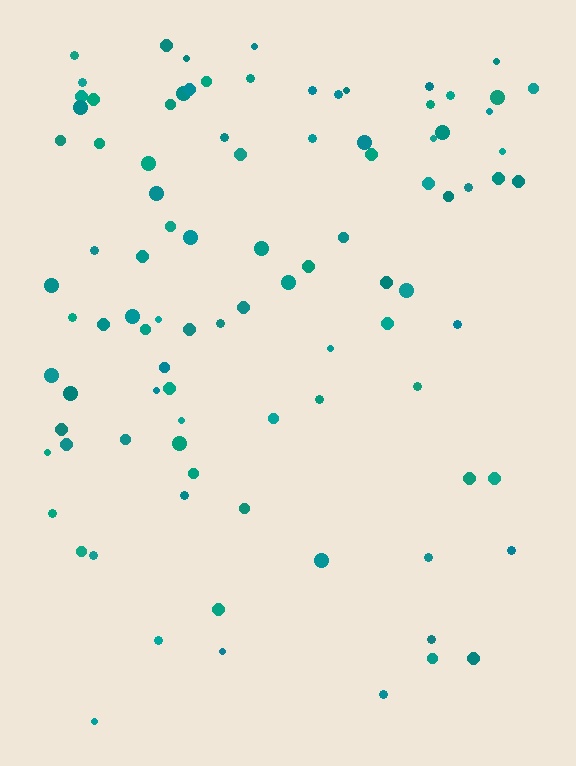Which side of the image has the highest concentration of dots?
The top.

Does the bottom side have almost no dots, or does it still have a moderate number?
Still a moderate number, just noticeably fewer than the top.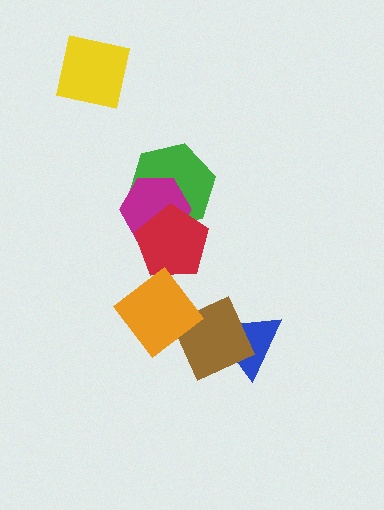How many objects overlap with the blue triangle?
1 object overlaps with the blue triangle.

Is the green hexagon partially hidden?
Yes, it is partially covered by another shape.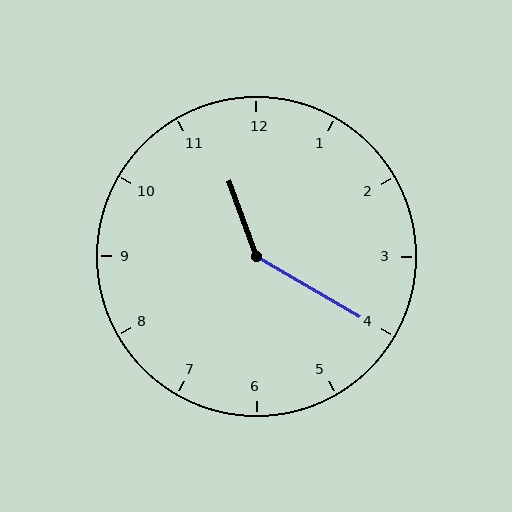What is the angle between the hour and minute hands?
Approximately 140 degrees.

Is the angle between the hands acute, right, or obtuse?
It is obtuse.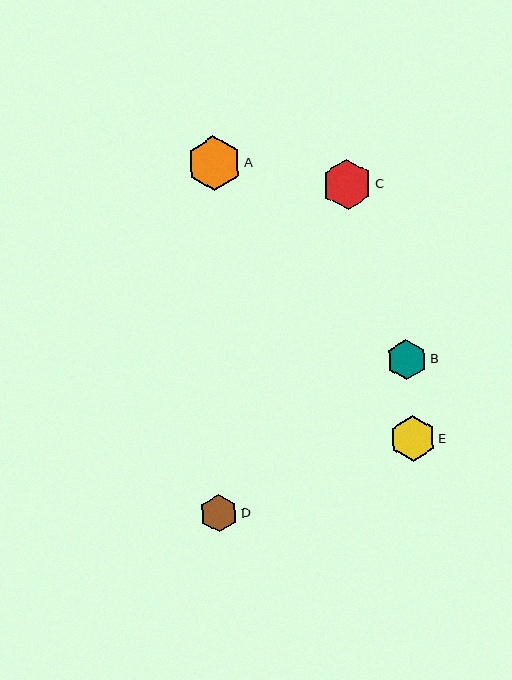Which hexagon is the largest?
Hexagon A is the largest with a size of approximately 55 pixels.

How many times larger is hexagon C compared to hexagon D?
Hexagon C is approximately 1.3 times the size of hexagon D.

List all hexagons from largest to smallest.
From largest to smallest: A, C, E, B, D.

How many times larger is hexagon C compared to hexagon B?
Hexagon C is approximately 1.3 times the size of hexagon B.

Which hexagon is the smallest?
Hexagon D is the smallest with a size of approximately 37 pixels.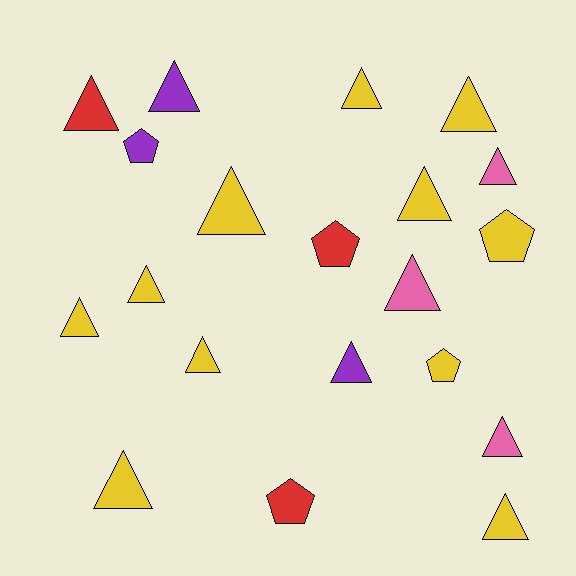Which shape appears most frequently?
Triangle, with 15 objects.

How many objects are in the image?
There are 20 objects.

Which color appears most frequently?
Yellow, with 11 objects.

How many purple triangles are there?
There are 2 purple triangles.